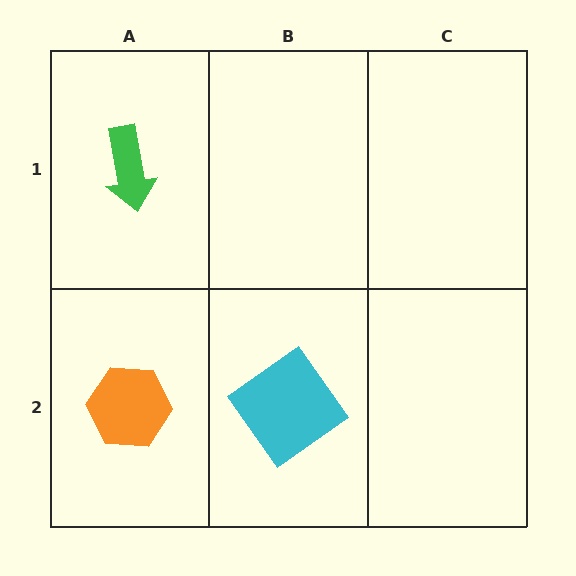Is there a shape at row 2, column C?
No, that cell is empty.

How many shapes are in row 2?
2 shapes.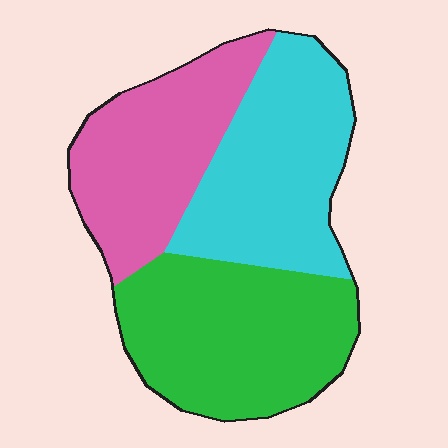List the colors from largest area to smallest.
From largest to smallest: green, cyan, pink.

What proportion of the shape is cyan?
Cyan covers 34% of the shape.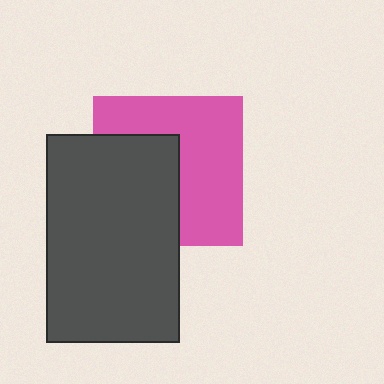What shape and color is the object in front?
The object in front is a dark gray rectangle.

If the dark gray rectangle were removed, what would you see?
You would see the complete pink square.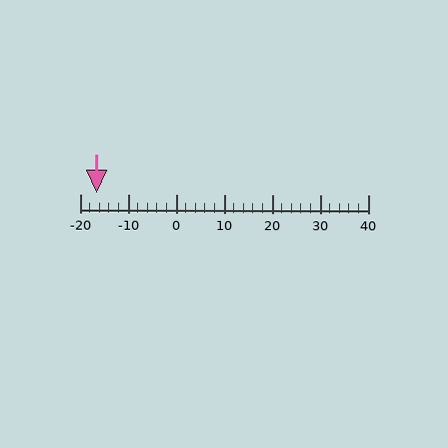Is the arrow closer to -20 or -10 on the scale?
The arrow is closer to -20.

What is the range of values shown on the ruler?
The ruler shows values from -20 to 40.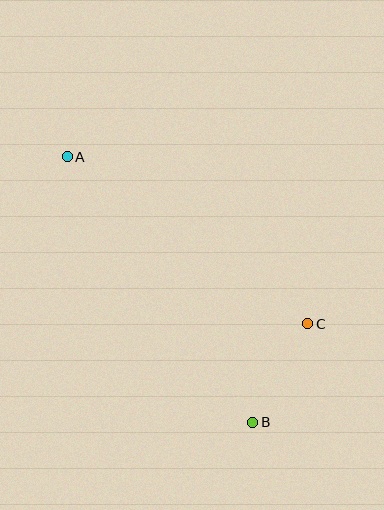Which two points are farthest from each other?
Points A and B are farthest from each other.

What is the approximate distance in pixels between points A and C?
The distance between A and C is approximately 293 pixels.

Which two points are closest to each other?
Points B and C are closest to each other.